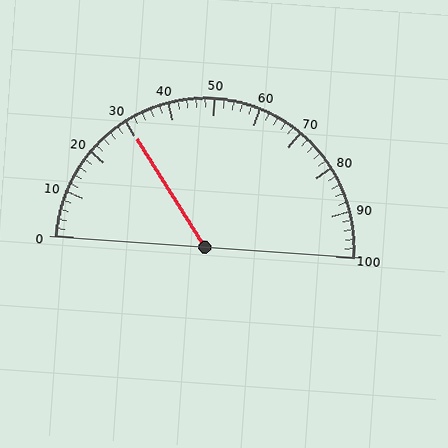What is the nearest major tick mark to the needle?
The nearest major tick mark is 30.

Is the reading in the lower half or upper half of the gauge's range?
The reading is in the lower half of the range (0 to 100).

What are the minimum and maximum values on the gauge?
The gauge ranges from 0 to 100.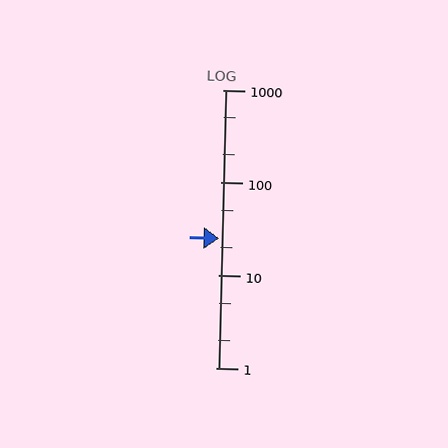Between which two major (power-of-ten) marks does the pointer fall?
The pointer is between 10 and 100.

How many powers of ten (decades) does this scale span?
The scale spans 3 decades, from 1 to 1000.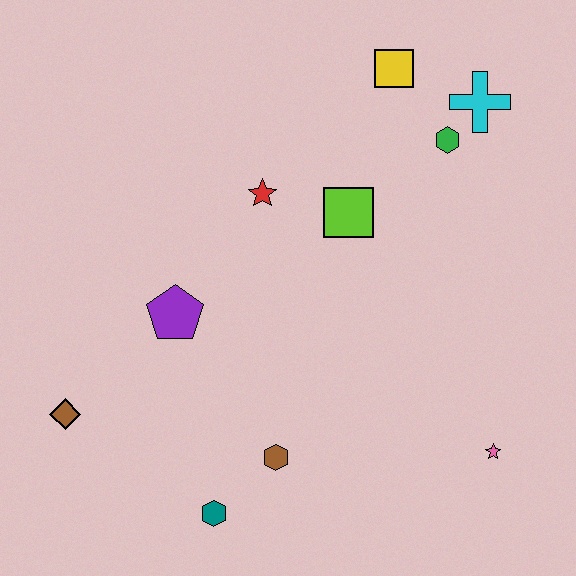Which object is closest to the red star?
The lime square is closest to the red star.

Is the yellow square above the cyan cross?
Yes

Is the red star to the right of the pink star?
No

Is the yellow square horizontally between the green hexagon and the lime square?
Yes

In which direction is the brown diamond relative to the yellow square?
The brown diamond is below the yellow square.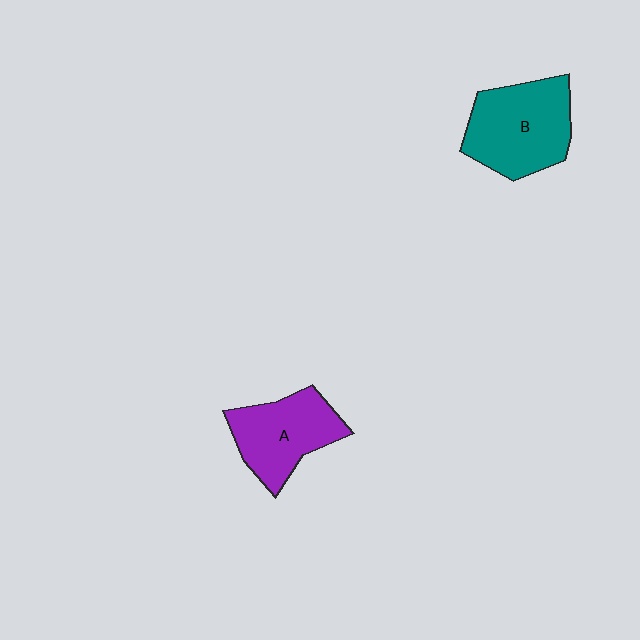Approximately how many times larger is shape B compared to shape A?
Approximately 1.2 times.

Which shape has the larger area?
Shape B (teal).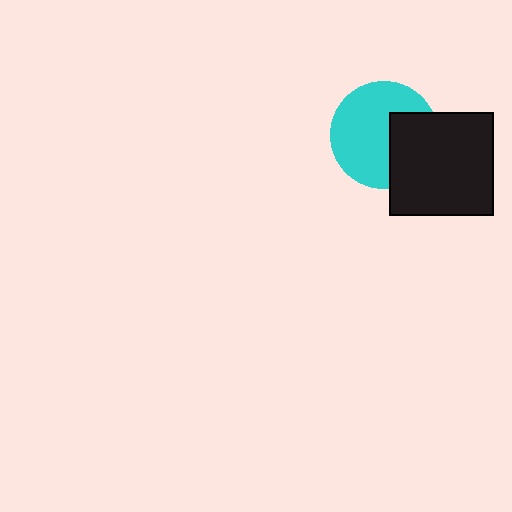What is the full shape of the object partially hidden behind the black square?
The partially hidden object is a cyan circle.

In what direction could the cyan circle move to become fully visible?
The cyan circle could move left. That would shift it out from behind the black square entirely.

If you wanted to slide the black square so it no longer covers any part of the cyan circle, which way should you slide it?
Slide it right — that is the most direct way to separate the two shapes.